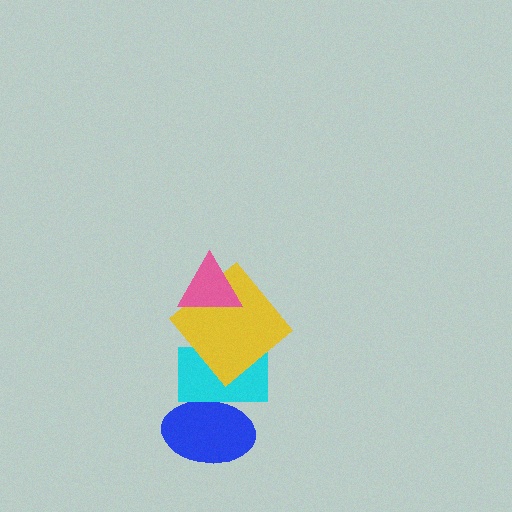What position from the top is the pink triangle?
The pink triangle is 1st from the top.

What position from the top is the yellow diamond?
The yellow diamond is 2nd from the top.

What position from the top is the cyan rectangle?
The cyan rectangle is 3rd from the top.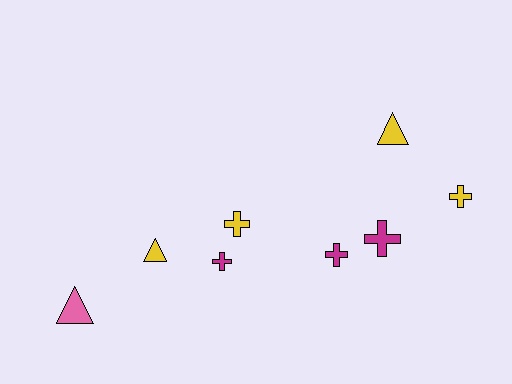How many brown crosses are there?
There are no brown crosses.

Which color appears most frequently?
Yellow, with 4 objects.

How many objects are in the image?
There are 8 objects.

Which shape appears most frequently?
Cross, with 5 objects.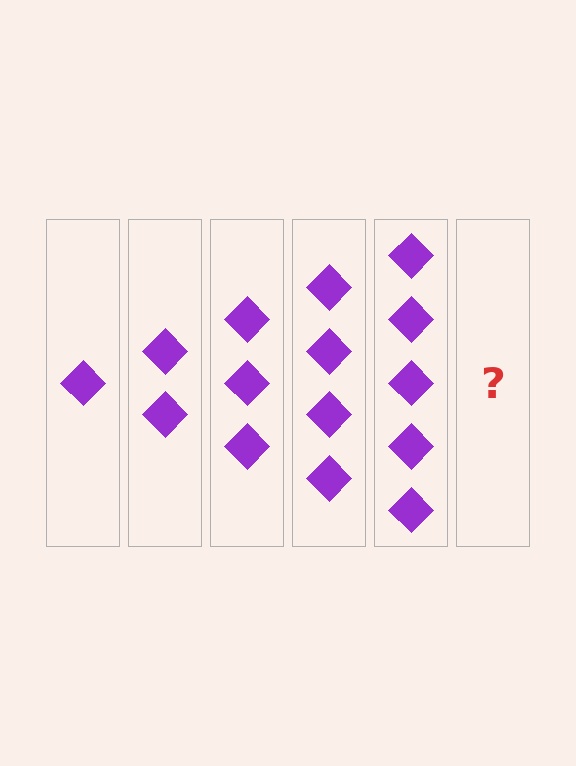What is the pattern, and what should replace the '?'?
The pattern is that each step adds one more diamond. The '?' should be 6 diamonds.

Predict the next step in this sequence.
The next step is 6 diamonds.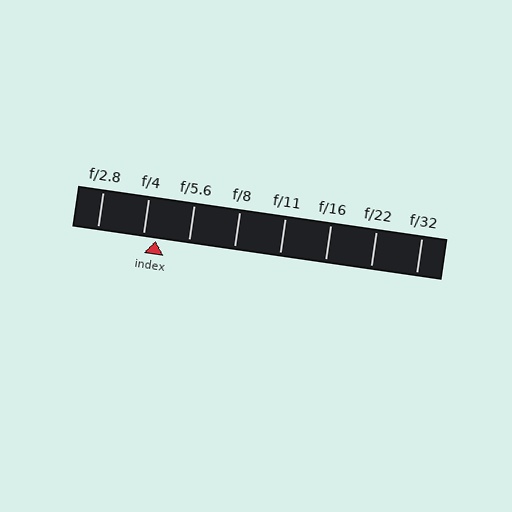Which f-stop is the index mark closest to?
The index mark is closest to f/4.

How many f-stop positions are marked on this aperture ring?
There are 8 f-stop positions marked.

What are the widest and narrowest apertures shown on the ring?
The widest aperture shown is f/2.8 and the narrowest is f/32.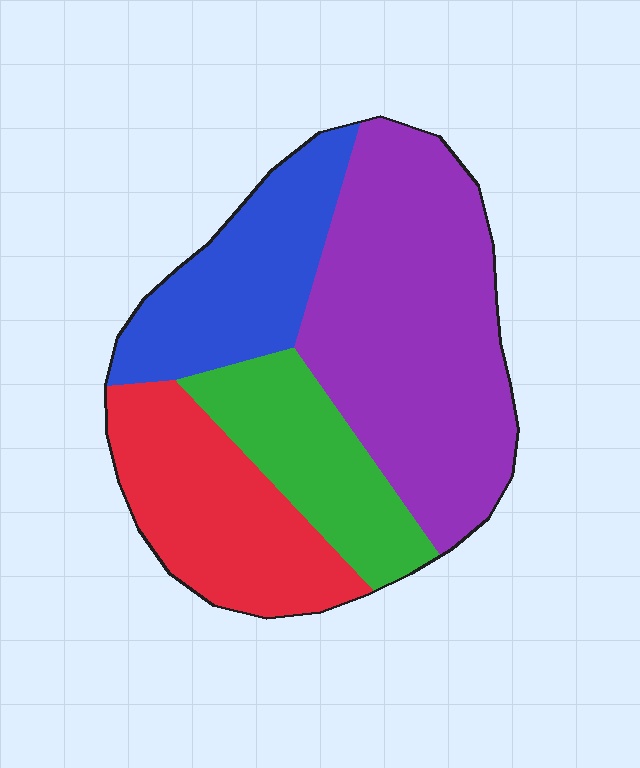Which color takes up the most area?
Purple, at roughly 40%.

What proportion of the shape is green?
Green covers about 15% of the shape.